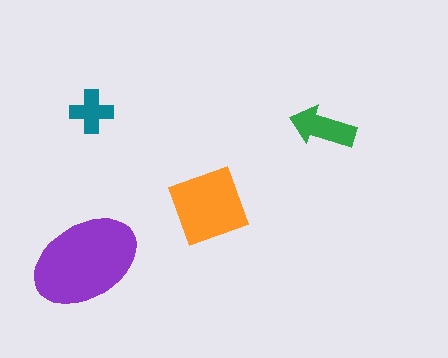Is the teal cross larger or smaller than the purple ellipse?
Smaller.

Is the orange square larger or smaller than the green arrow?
Larger.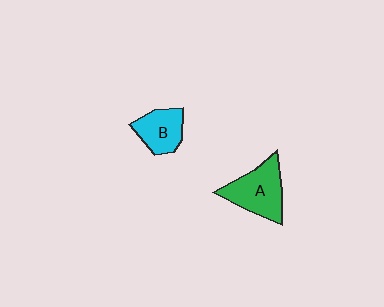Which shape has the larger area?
Shape A (green).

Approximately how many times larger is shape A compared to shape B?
Approximately 1.4 times.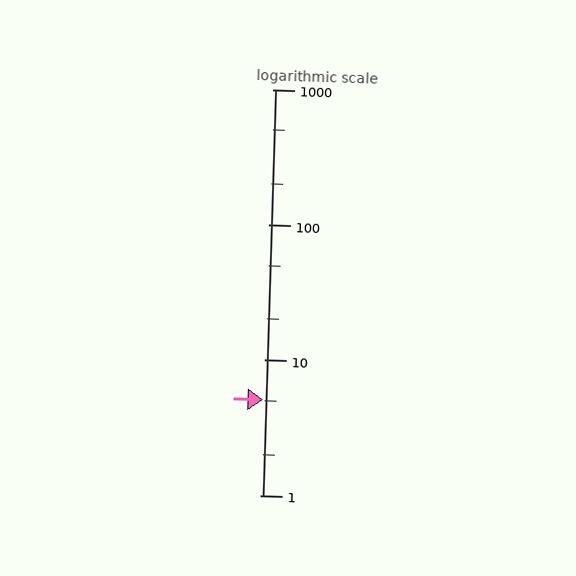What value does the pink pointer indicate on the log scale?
The pointer indicates approximately 5.1.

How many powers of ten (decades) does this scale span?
The scale spans 3 decades, from 1 to 1000.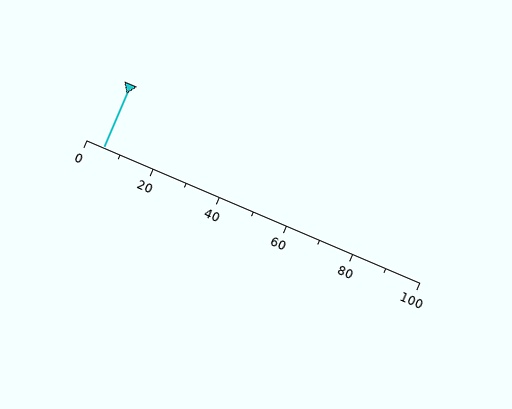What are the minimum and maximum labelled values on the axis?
The axis runs from 0 to 100.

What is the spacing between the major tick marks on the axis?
The major ticks are spaced 20 apart.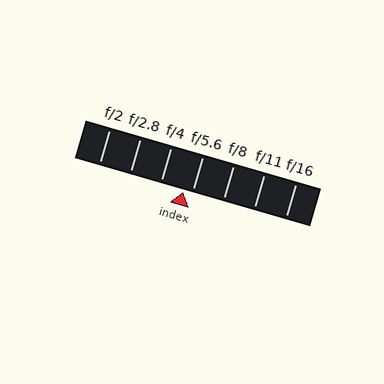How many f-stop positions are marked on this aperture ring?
There are 7 f-stop positions marked.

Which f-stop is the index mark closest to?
The index mark is closest to f/5.6.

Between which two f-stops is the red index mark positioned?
The index mark is between f/4 and f/5.6.